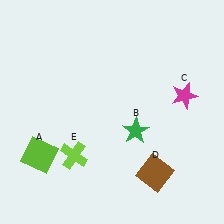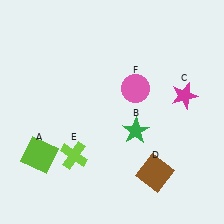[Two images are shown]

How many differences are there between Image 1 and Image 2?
There is 1 difference between the two images.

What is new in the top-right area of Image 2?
A pink circle (F) was added in the top-right area of Image 2.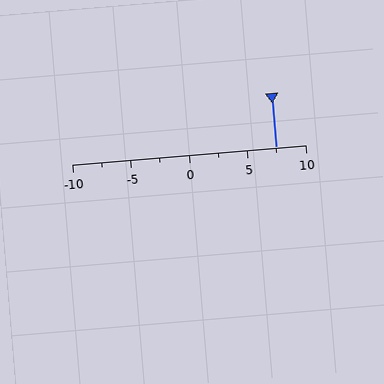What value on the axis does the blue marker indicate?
The marker indicates approximately 7.5.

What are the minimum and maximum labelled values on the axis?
The axis runs from -10 to 10.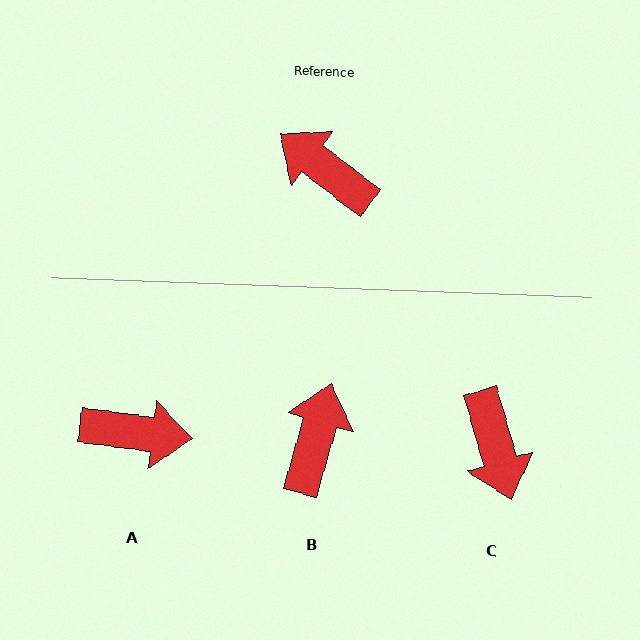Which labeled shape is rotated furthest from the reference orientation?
A, about 149 degrees away.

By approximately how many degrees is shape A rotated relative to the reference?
Approximately 149 degrees clockwise.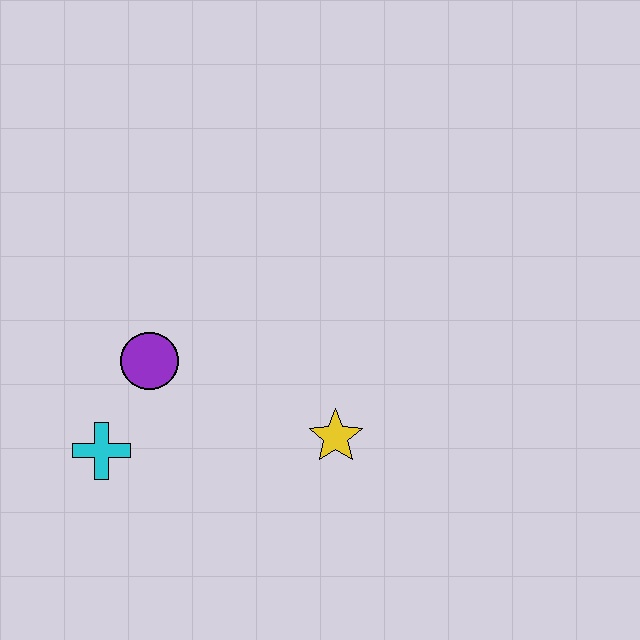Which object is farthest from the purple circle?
The yellow star is farthest from the purple circle.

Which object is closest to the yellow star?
The purple circle is closest to the yellow star.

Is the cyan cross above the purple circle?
No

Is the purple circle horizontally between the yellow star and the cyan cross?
Yes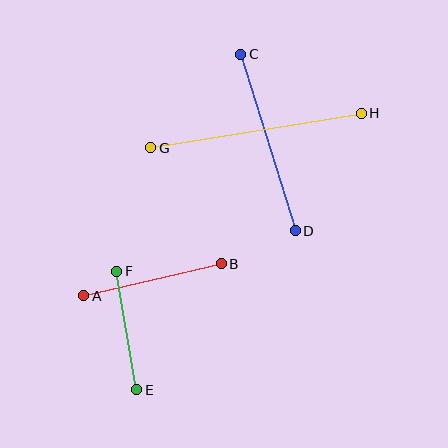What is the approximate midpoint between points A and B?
The midpoint is at approximately (152, 280) pixels.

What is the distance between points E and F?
The distance is approximately 120 pixels.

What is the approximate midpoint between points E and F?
The midpoint is at approximately (127, 331) pixels.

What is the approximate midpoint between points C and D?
The midpoint is at approximately (268, 143) pixels.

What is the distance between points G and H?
The distance is approximately 213 pixels.